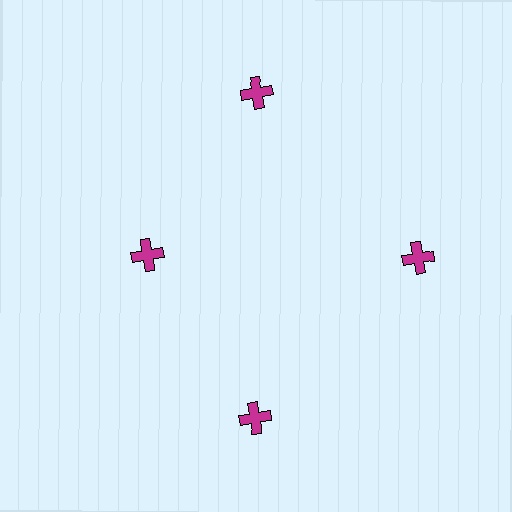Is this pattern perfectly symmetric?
No. The 4 magenta crosses are arranged in a ring, but one element near the 9 o'clock position is pulled inward toward the center, breaking the 4-fold rotational symmetry.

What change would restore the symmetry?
The symmetry would be restored by moving it outward, back onto the ring so that all 4 crosses sit at equal angles and equal distance from the center.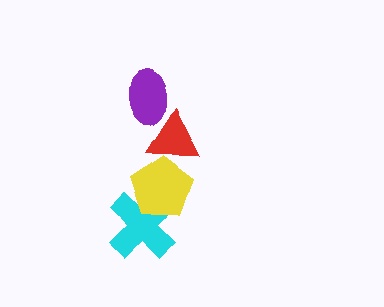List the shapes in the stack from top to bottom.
From top to bottom: the purple ellipse, the red triangle, the yellow pentagon, the cyan cross.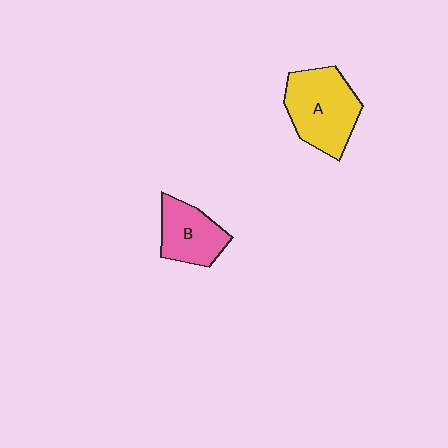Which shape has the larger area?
Shape A (yellow).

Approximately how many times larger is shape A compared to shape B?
Approximately 1.5 times.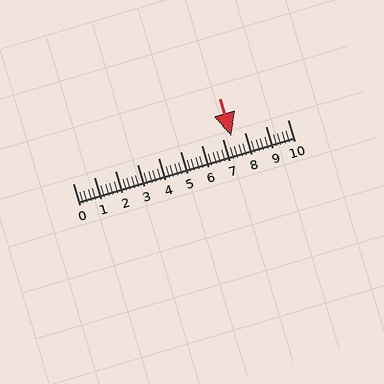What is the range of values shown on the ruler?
The ruler shows values from 0 to 10.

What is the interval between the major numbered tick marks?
The major tick marks are spaced 1 units apart.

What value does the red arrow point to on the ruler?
The red arrow points to approximately 7.4.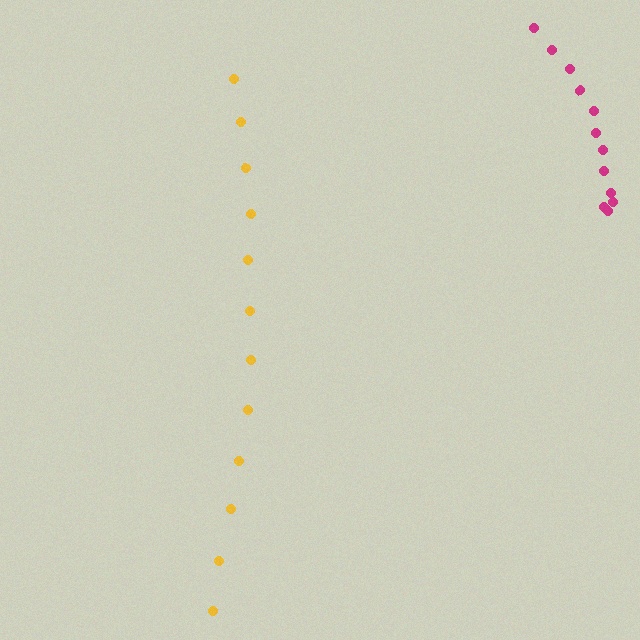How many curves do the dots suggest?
There are 2 distinct paths.